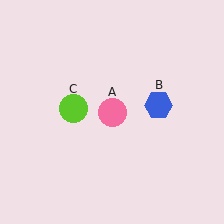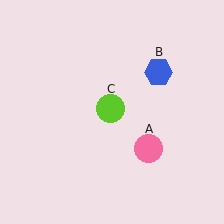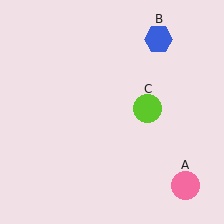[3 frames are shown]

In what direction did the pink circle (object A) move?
The pink circle (object A) moved down and to the right.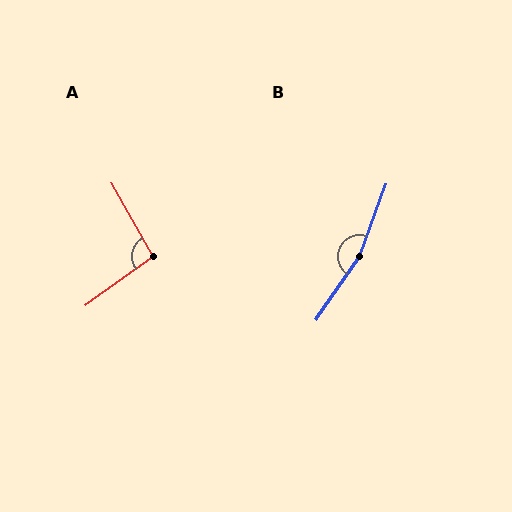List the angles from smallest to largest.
A (96°), B (166°).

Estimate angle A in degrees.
Approximately 96 degrees.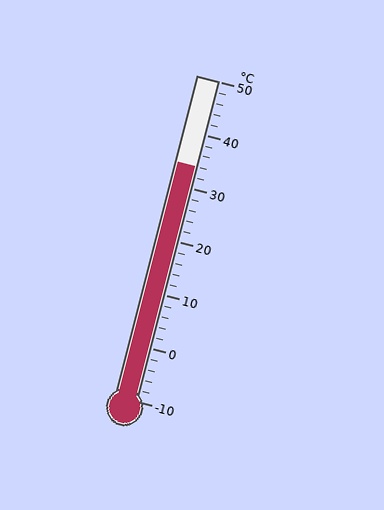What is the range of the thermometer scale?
The thermometer scale ranges from -10°C to 50°C.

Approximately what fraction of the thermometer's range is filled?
The thermometer is filled to approximately 75% of its range.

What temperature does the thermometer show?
The thermometer shows approximately 34°C.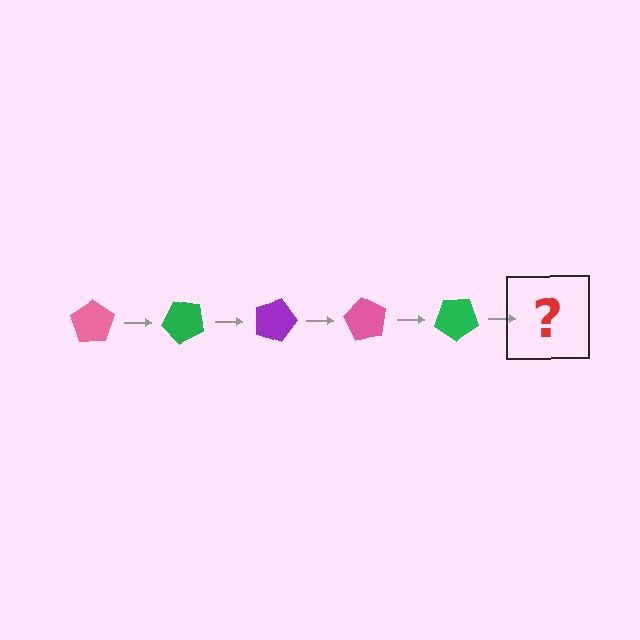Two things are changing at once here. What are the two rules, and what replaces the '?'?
The two rules are that it rotates 45 degrees each step and the color cycles through pink, green, and purple. The '?' should be a purple pentagon, rotated 225 degrees from the start.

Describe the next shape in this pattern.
It should be a purple pentagon, rotated 225 degrees from the start.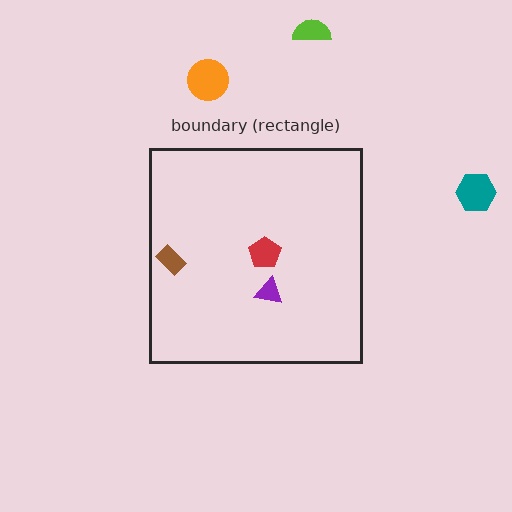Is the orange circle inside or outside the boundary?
Outside.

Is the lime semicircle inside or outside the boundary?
Outside.